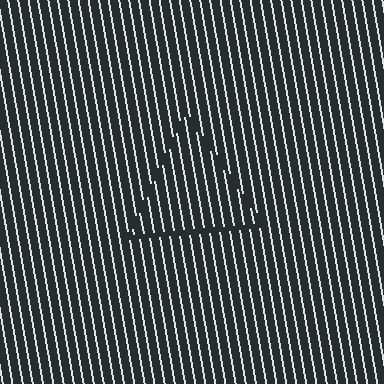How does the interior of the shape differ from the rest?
The interior of the shape contains the same grating, shifted by half a period — the contour is defined by the phase discontinuity where line-ends from the inner and outer gratings abut.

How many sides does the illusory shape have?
3 sides — the line-ends trace a triangle.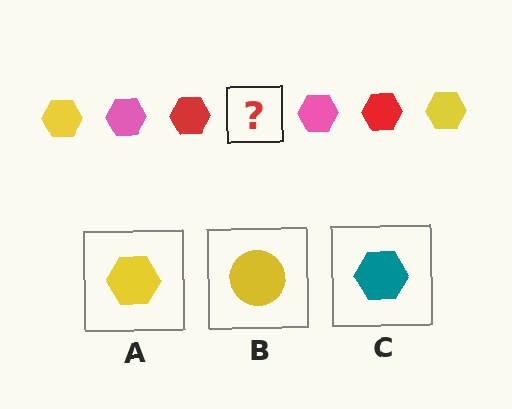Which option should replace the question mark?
Option A.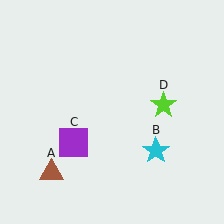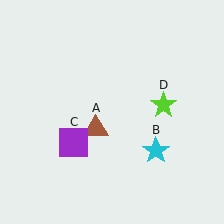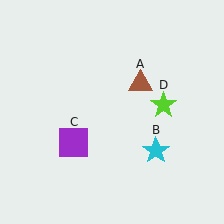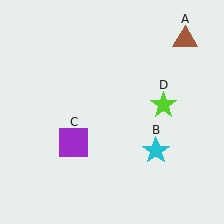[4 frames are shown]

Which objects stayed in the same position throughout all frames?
Cyan star (object B) and purple square (object C) and lime star (object D) remained stationary.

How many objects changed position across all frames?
1 object changed position: brown triangle (object A).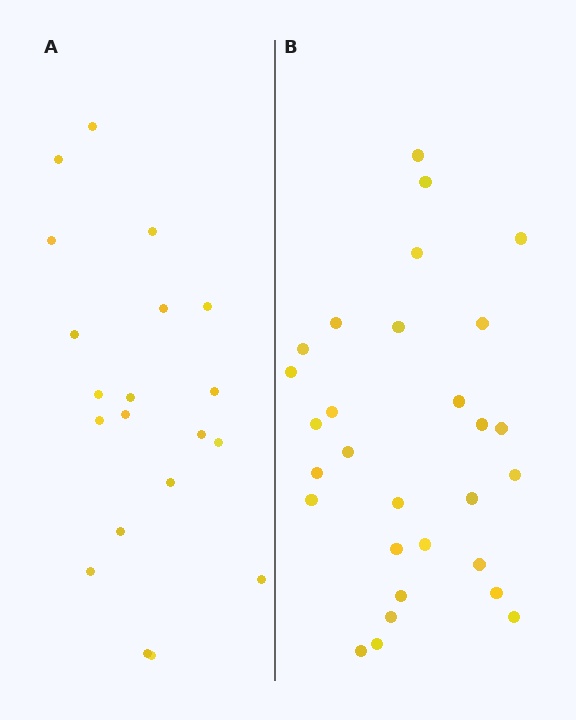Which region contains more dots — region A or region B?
Region B (the right region) has more dots.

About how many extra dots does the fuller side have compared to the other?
Region B has roughly 8 or so more dots than region A.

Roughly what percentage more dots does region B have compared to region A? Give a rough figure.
About 45% more.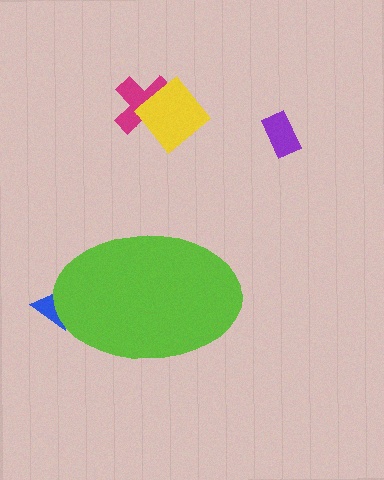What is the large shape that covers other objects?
A lime ellipse.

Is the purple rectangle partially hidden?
No, the purple rectangle is fully visible.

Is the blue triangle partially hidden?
Yes, the blue triangle is partially hidden behind the lime ellipse.